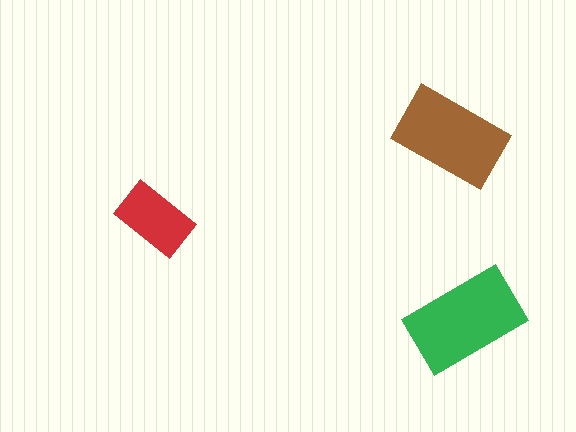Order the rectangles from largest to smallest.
the green one, the brown one, the red one.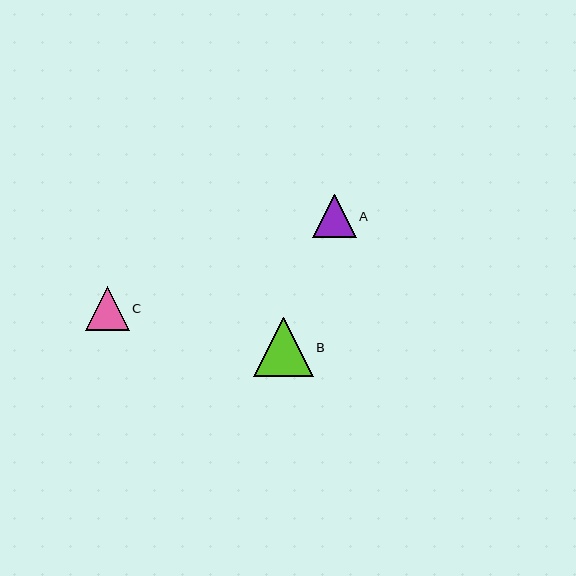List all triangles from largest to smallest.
From largest to smallest: B, C, A.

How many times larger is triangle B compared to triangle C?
Triangle B is approximately 1.3 times the size of triangle C.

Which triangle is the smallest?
Triangle A is the smallest with a size of approximately 43 pixels.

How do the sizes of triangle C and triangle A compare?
Triangle C and triangle A are approximately the same size.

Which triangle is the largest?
Triangle B is the largest with a size of approximately 59 pixels.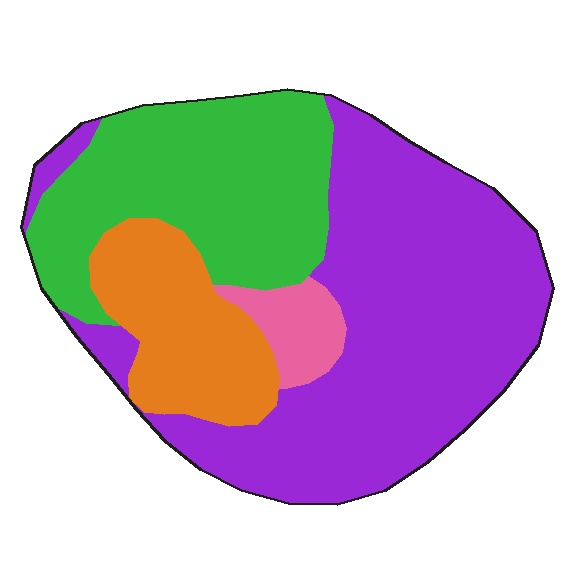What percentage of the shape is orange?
Orange takes up about one sixth (1/6) of the shape.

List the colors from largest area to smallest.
From largest to smallest: purple, green, orange, pink.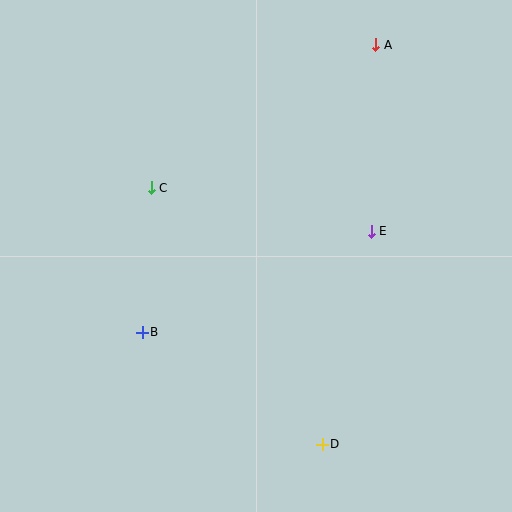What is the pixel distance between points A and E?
The distance between A and E is 187 pixels.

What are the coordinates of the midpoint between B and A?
The midpoint between B and A is at (259, 188).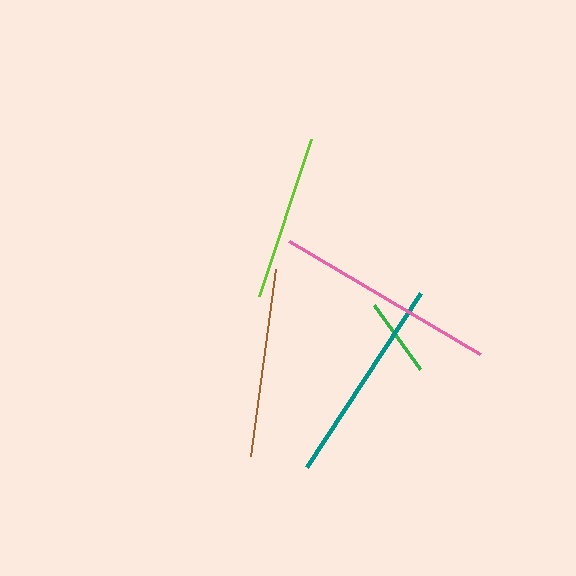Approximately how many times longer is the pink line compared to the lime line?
The pink line is approximately 1.3 times the length of the lime line.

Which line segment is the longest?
The pink line is the longest at approximately 222 pixels.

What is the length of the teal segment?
The teal segment is approximately 208 pixels long.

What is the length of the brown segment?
The brown segment is approximately 188 pixels long.